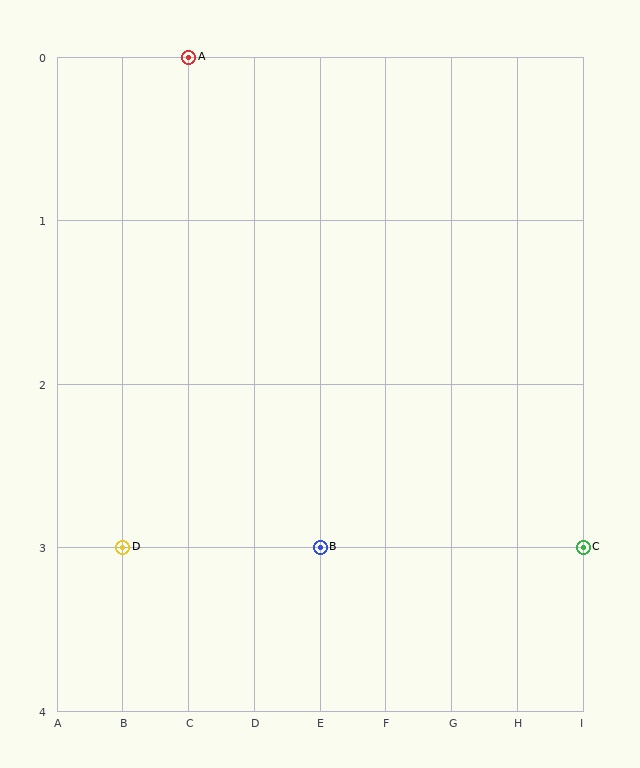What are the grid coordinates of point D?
Point D is at grid coordinates (B, 3).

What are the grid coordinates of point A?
Point A is at grid coordinates (C, 0).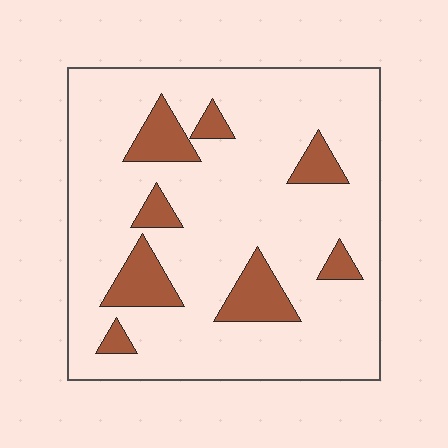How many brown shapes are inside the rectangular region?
8.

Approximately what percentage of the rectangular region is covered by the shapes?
Approximately 15%.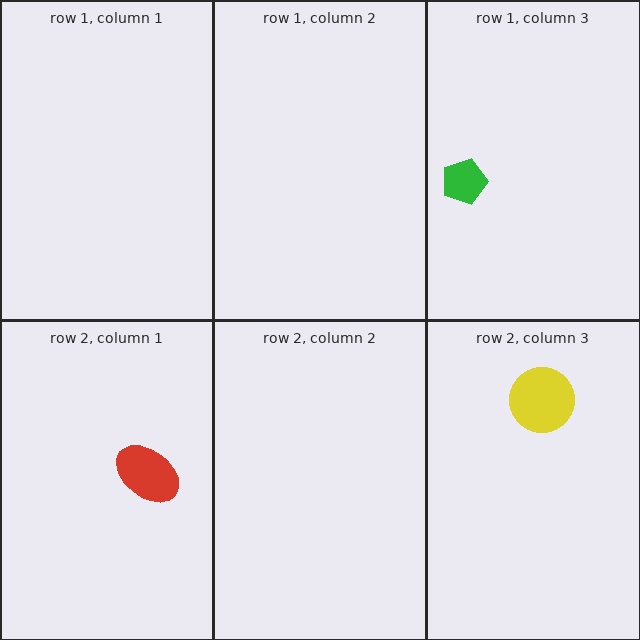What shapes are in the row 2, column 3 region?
The yellow circle.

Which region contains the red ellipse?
The row 2, column 1 region.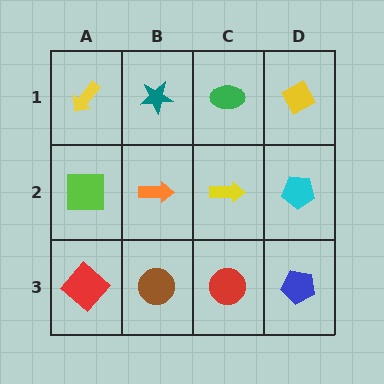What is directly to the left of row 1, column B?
A yellow arrow.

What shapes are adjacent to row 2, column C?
A green ellipse (row 1, column C), a red circle (row 3, column C), an orange arrow (row 2, column B), a cyan pentagon (row 2, column D).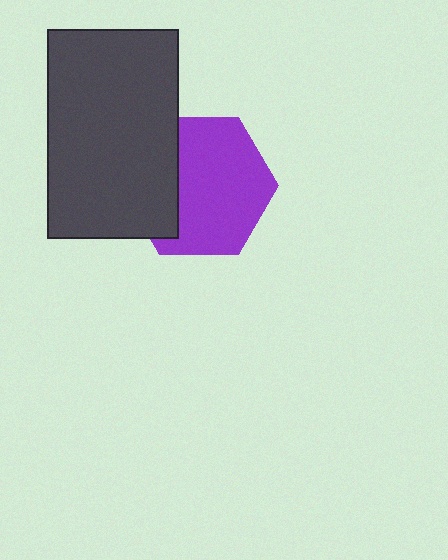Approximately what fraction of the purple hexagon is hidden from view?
Roughly 31% of the purple hexagon is hidden behind the dark gray rectangle.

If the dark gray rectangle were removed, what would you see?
You would see the complete purple hexagon.